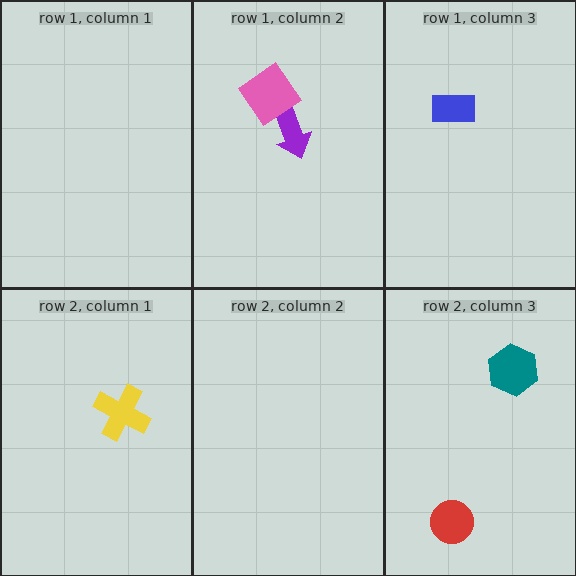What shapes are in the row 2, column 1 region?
The yellow cross.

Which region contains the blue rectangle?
The row 1, column 3 region.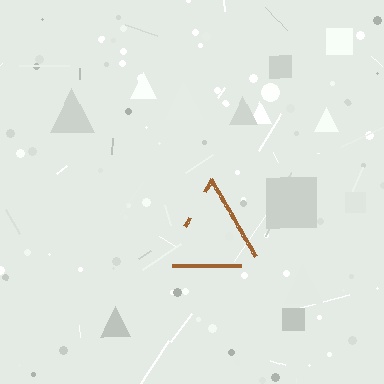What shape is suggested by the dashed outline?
The dashed outline suggests a triangle.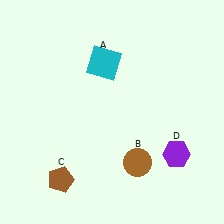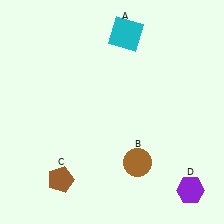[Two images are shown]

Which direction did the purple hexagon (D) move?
The purple hexagon (D) moved down.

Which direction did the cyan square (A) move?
The cyan square (A) moved up.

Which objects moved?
The objects that moved are: the cyan square (A), the purple hexagon (D).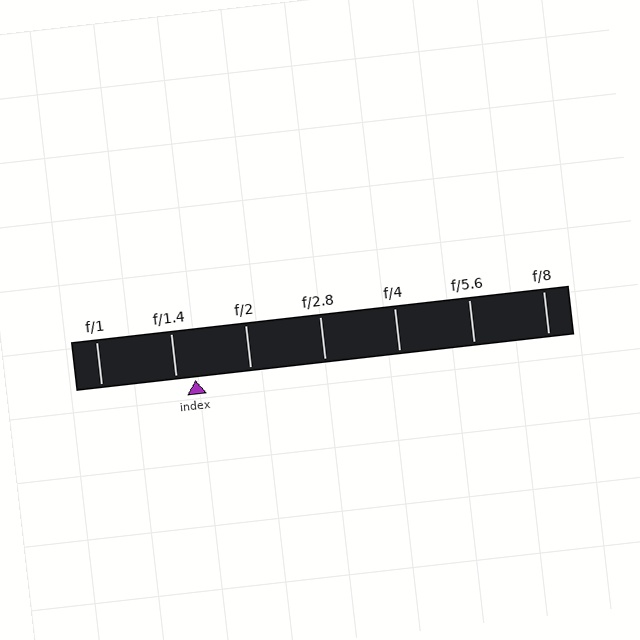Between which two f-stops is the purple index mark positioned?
The index mark is between f/1.4 and f/2.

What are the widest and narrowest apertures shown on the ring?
The widest aperture shown is f/1 and the narrowest is f/8.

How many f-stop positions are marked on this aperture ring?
There are 7 f-stop positions marked.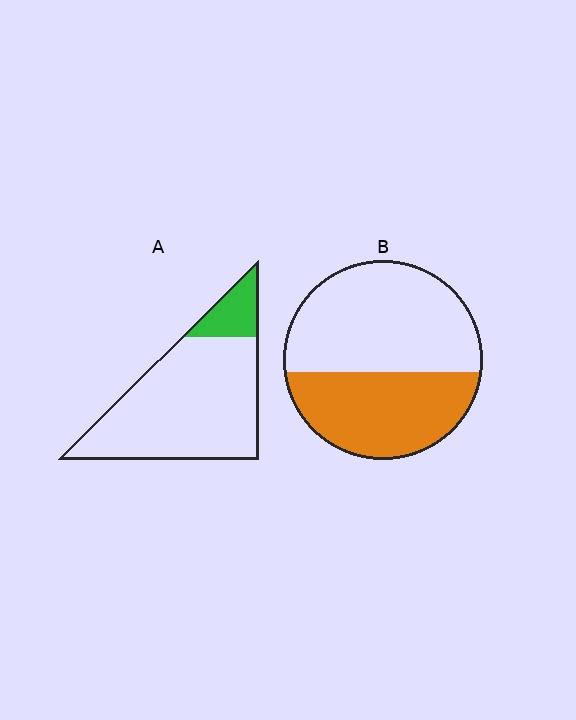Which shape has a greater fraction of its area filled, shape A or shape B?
Shape B.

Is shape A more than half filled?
No.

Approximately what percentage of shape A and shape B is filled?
A is approximately 15% and B is approximately 40%.